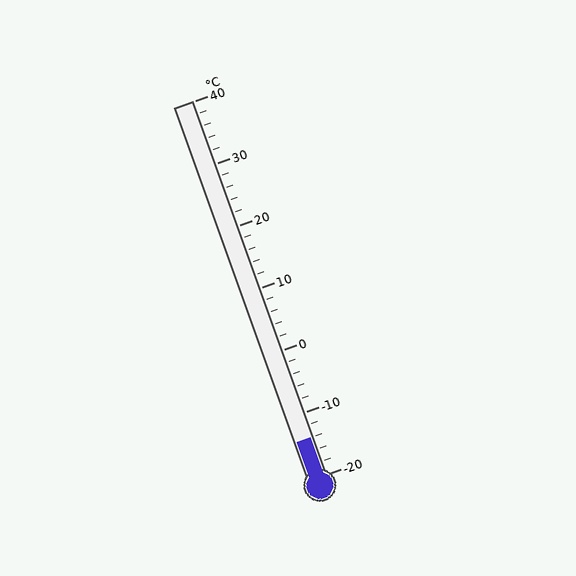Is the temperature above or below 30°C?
The temperature is below 30°C.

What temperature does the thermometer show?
The thermometer shows approximately -14°C.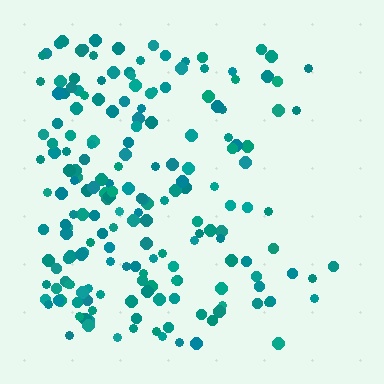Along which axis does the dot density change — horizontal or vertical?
Horizontal.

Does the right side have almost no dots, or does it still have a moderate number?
Still a moderate number, just noticeably fewer than the left.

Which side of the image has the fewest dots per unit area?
The right.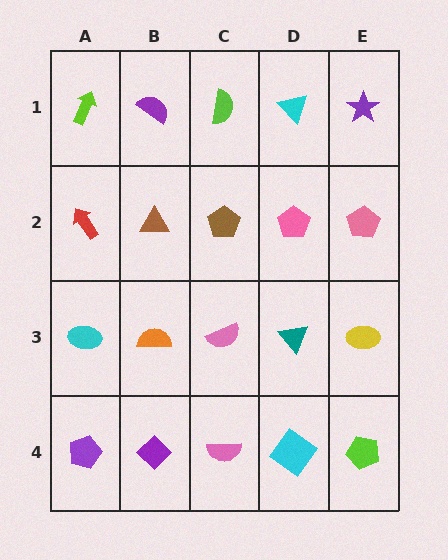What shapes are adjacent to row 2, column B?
A purple semicircle (row 1, column B), an orange semicircle (row 3, column B), a red arrow (row 2, column A), a brown pentagon (row 2, column C).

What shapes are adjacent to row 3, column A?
A red arrow (row 2, column A), a purple pentagon (row 4, column A), an orange semicircle (row 3, column B).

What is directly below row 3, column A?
A purple pentagon.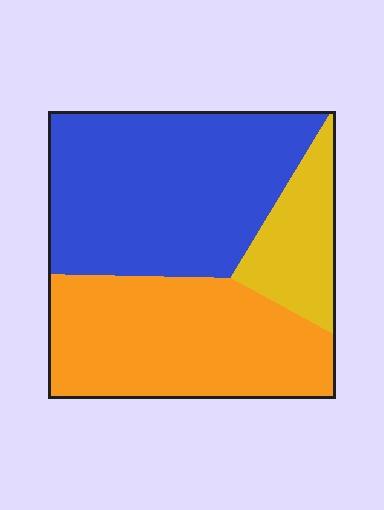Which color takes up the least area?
Yellow, at roughly 15%.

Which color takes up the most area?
Blue, at roughly 45%.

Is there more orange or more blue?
Blue.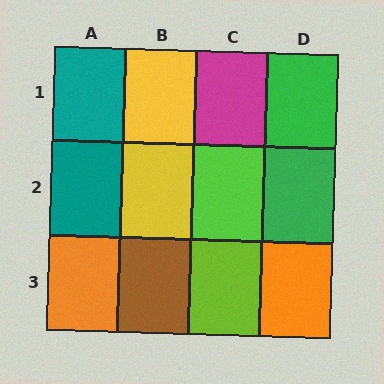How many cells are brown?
1 cell is brown.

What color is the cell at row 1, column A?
Teal.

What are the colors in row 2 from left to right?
Teal, yellow, lime, green.